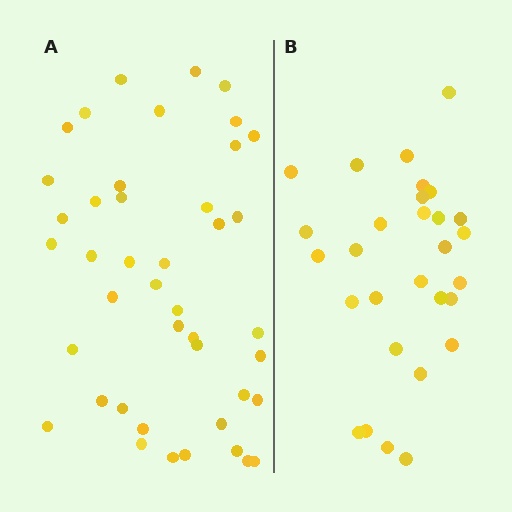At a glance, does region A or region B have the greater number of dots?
Region A (the left region) has more dots.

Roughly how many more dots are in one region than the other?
Region A has approximately 15 more dots than region B.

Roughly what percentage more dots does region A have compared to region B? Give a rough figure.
About 50% more.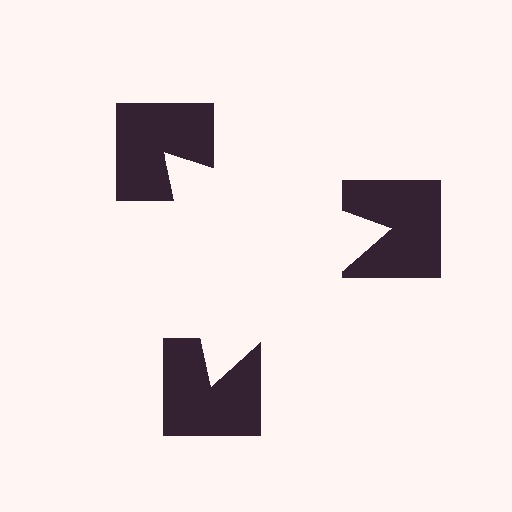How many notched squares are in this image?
There are 3 — one at each vertex of the illusory triangle.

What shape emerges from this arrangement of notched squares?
An illusory triangle — its edges are inferred from the aligned wedge cuts in the notched squares, not physically drawn.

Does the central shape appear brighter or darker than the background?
It typically appears slightly brighter than the background, even though no actual brightness change is drawn.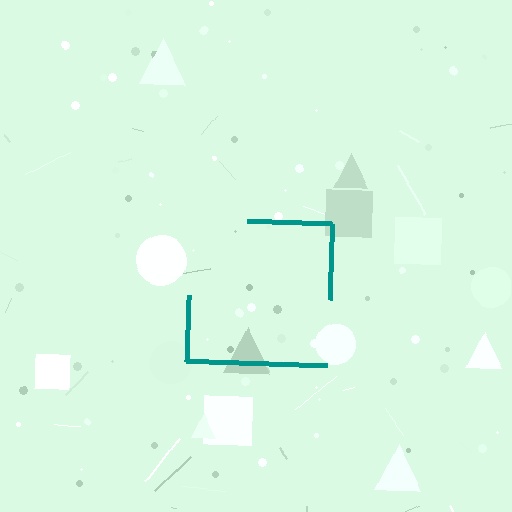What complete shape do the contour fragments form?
The contour fragments form a square.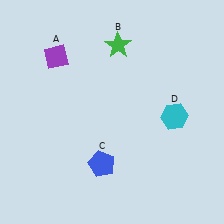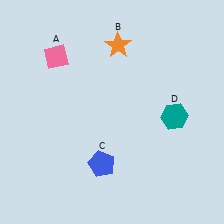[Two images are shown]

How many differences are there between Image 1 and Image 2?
There are 3 differences between the two images.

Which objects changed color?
A changed from purple to pink. B changed from green to orange. D changed from cyan to teal.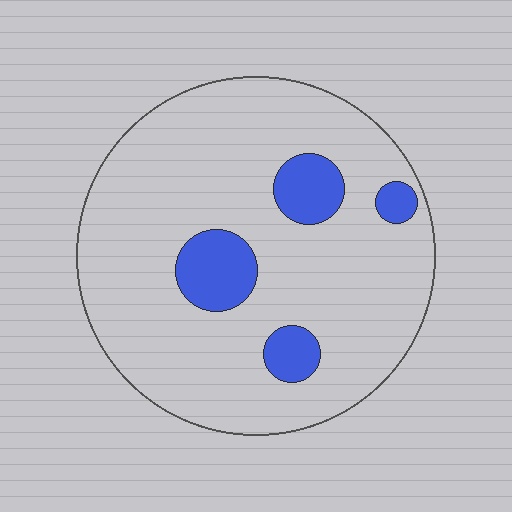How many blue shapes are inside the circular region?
4.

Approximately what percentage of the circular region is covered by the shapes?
Approximately 15%.